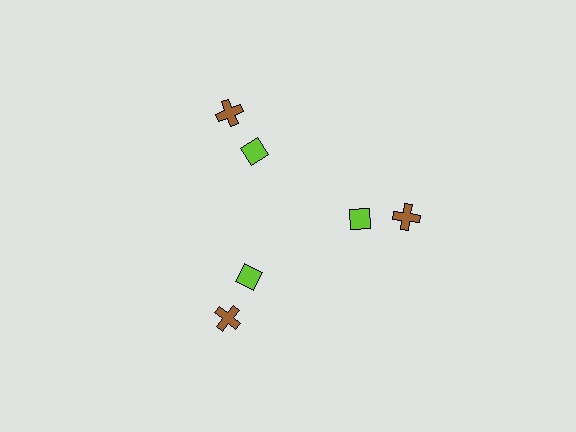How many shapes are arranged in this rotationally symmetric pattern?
There are 6 shapes, arranged in 3 groups of 2.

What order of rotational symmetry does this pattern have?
This pattern has 3-fold rotational symmetry.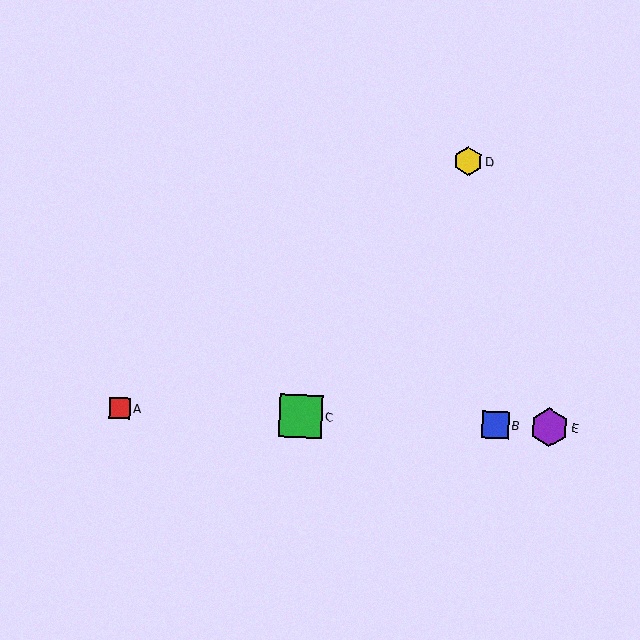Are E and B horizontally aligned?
Yes, both are at y≈427.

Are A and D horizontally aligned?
No, A is at y≈408 and D is at y≈161.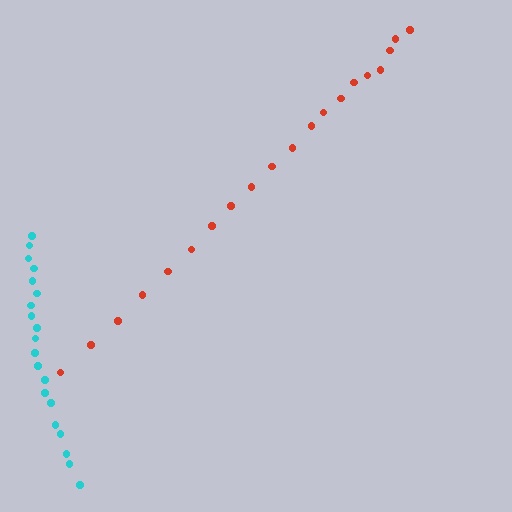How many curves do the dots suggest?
There are 2 distinct paths.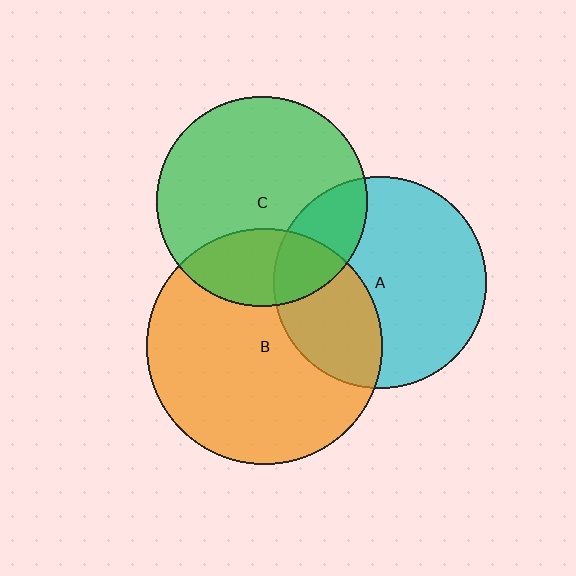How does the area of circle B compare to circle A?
Approximately 1.2 times.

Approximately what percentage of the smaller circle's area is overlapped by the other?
Approximately 20%.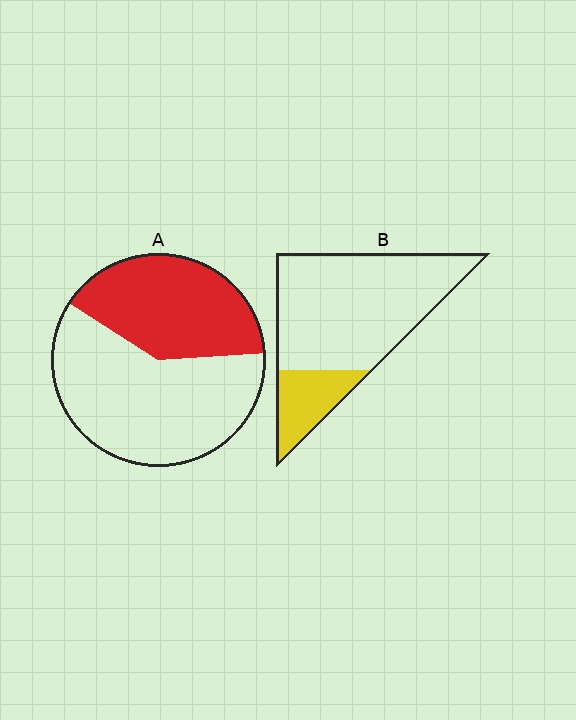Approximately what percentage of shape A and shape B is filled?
A is approximately 40% and B is approximately 20%.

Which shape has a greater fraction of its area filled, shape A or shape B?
Shape A.